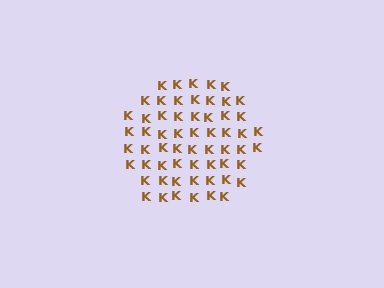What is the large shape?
The large shape is a hexagon.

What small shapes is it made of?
It is made of small letter K's.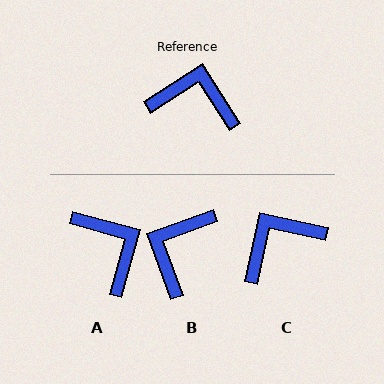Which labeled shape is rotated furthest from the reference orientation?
B, about 77 degrees away.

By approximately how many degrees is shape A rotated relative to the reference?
Approximately 48 degrees clockwise.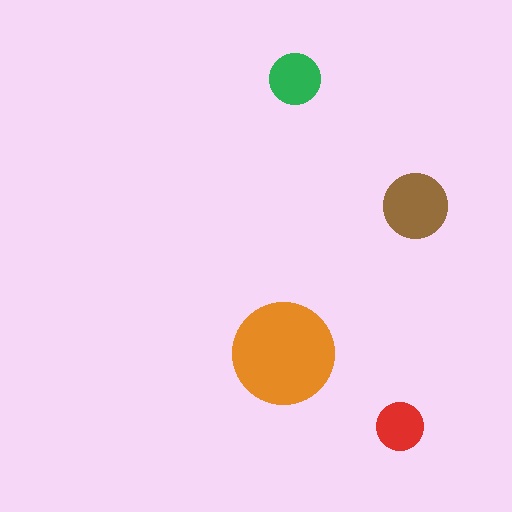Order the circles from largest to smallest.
the orange one, the brown one, the green one, the red one.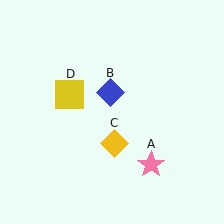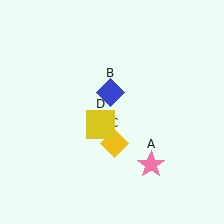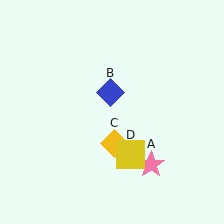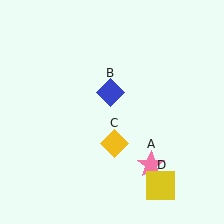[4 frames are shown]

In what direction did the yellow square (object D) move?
The yellow square (object D) moved down and to the right.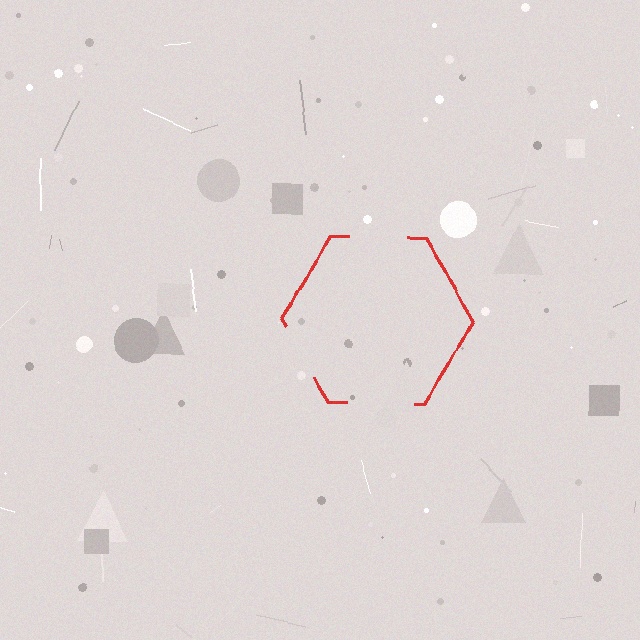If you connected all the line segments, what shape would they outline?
They would outline a hexagon.